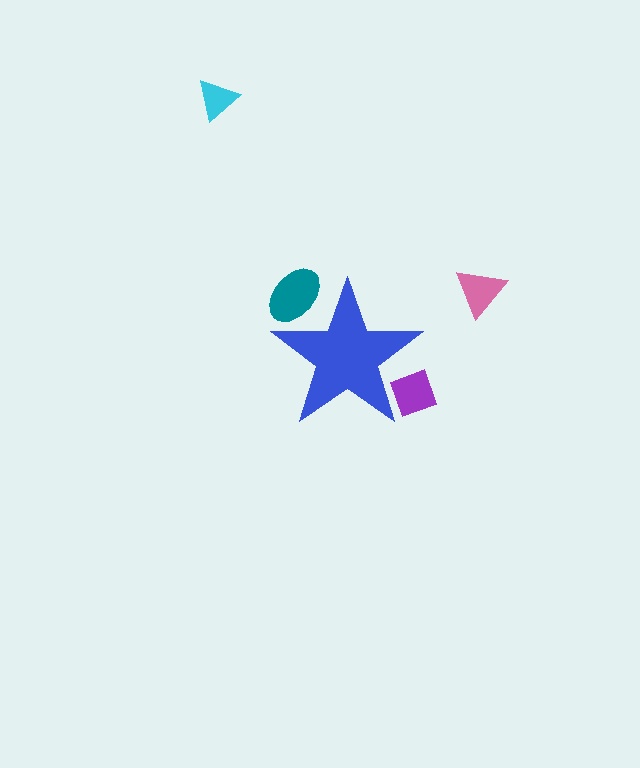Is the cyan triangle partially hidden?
No, the cyan triangle is fully visible.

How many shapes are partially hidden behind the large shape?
2 shapes are partially hidden.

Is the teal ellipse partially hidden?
Yes, the teal ellipse is partially hidden behind the blue star.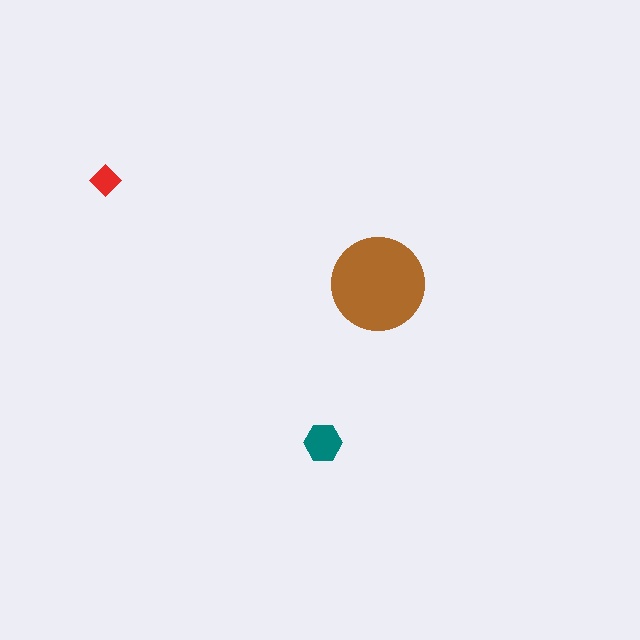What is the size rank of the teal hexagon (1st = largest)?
2nd.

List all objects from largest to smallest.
The brown circle, the teal hexagon, the red diamond.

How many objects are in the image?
There are 3 objects in the image.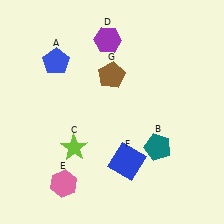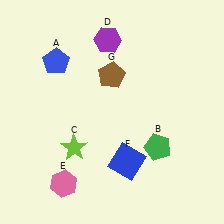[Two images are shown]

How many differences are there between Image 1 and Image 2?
There is 1 difference between the two images.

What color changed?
The pentagon (B) changed from teal in Image 1 to green in Image 2.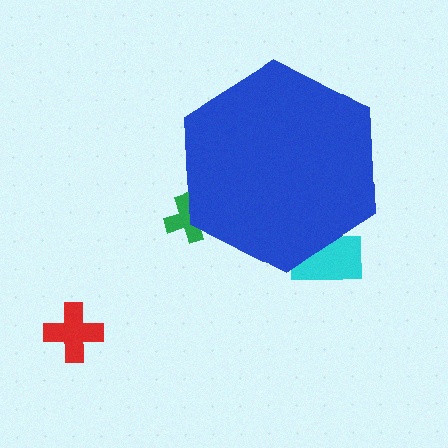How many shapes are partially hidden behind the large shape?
2 shapes are partially hidden.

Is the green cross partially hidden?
Yes, the green cross is partially hidden behind the blue hexagon.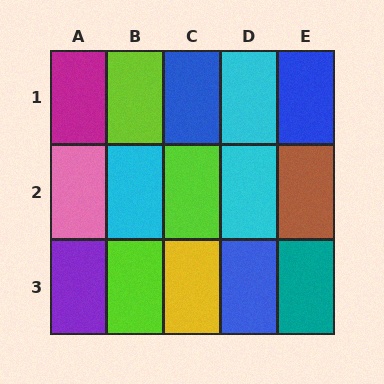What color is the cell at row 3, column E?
Teal.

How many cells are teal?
1 cell is teal.